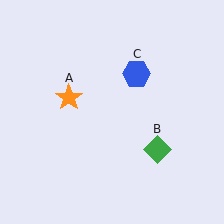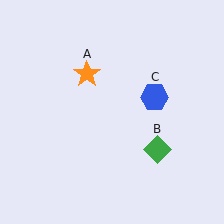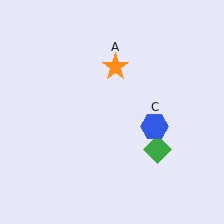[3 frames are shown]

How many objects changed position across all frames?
2 objects changed position: orange star (object A), blue hexagon (object C).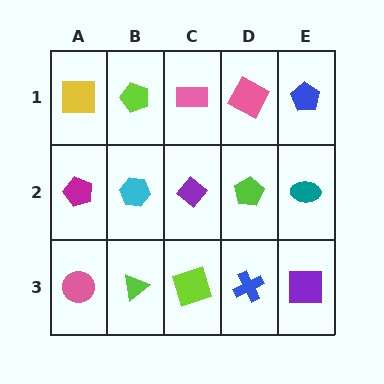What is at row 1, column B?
A lime pentagon.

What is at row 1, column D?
A pink square.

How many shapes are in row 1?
5 shapes.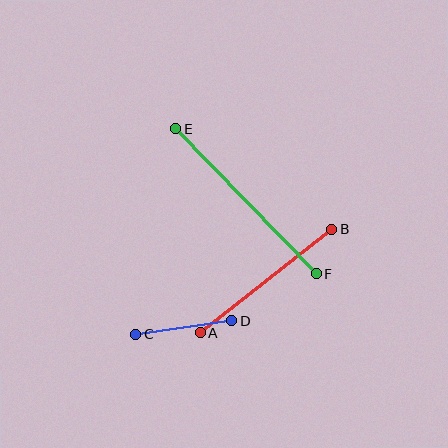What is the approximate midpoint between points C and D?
The midpoint is at approximately (184, 328) pixels.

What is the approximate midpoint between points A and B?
The midpoint is at approximately (266, 281) pixels.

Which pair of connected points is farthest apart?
Points E and F are farthest apart.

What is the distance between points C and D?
The distance is approximately 97 pixels.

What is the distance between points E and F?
The distance is approximately 202 pixels.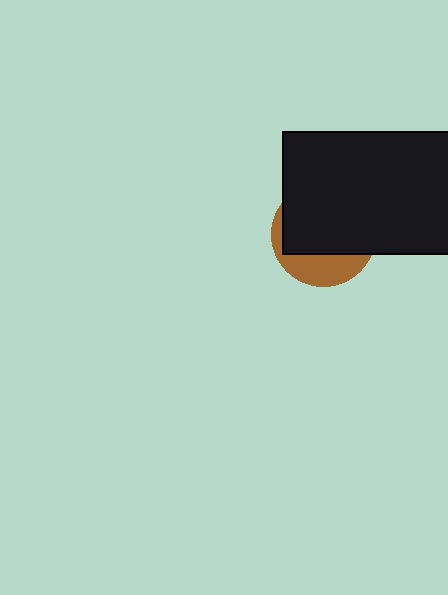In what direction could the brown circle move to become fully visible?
The brown circle could move down. That would shift it out from behind the black rectangle entirely.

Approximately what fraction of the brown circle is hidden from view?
Roughly 70% of the brown circle is hidden behind the black rectangle.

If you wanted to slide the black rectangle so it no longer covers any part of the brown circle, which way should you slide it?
Slide it up — that is the most direct way to separate the two shapes.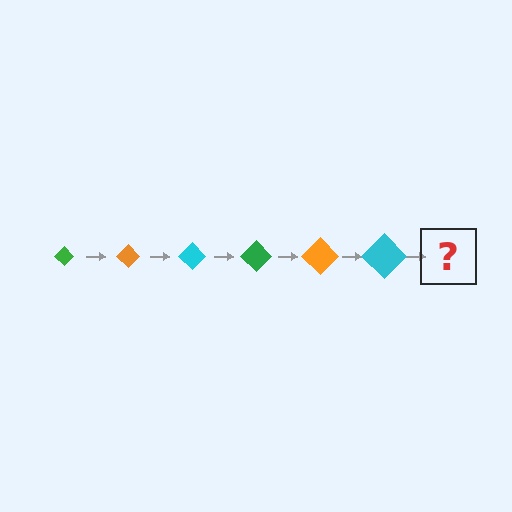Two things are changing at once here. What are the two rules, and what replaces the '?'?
The two rules are that the diamond grows larger each step and the color cycles through green, orange, and cyan. The '?' should be a green diamond, larger than the previous one.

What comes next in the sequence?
The next element should be a green diamond, larger than the previous one.